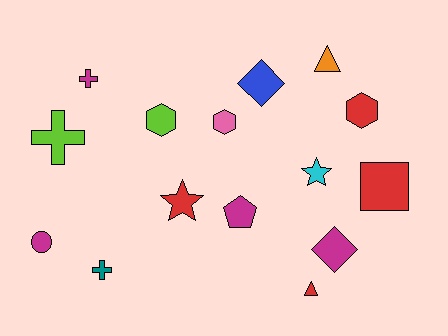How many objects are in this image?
There are 15 objects.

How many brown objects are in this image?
There are no brown objects.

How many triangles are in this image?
There are 2 triangles.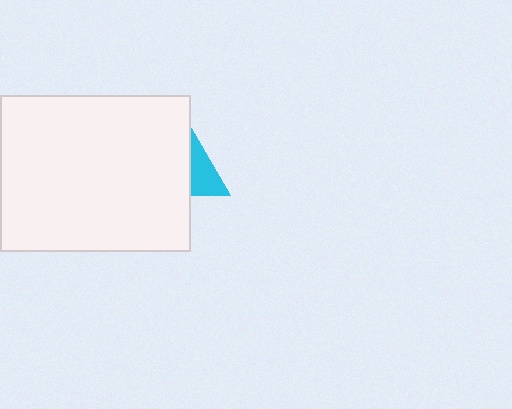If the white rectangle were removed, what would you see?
You would see the complete cyan triangle.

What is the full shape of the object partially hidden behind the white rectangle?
The partially hidden object is a cyan triangle.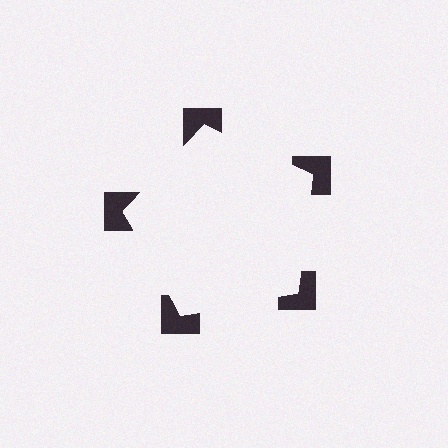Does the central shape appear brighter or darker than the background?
It typically appears slightly brighter than the background, even though no actual brightness change is drawn.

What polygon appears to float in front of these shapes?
An illusory pentagon — its edges are inferred from the aligned wedge cuts in the notched squares, not physically drawn.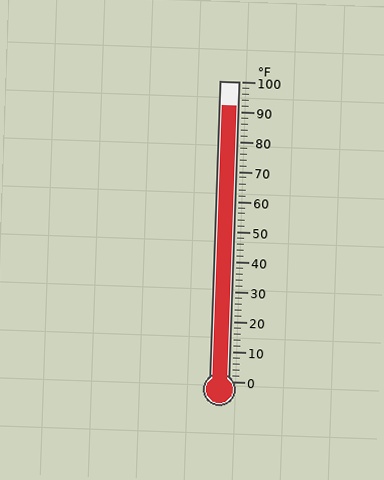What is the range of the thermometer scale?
The thermometer scale ranges from 0°F to 100°F.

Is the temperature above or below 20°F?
The temperature is above 20°F.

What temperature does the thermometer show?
The thermometer shows approximately 92°F.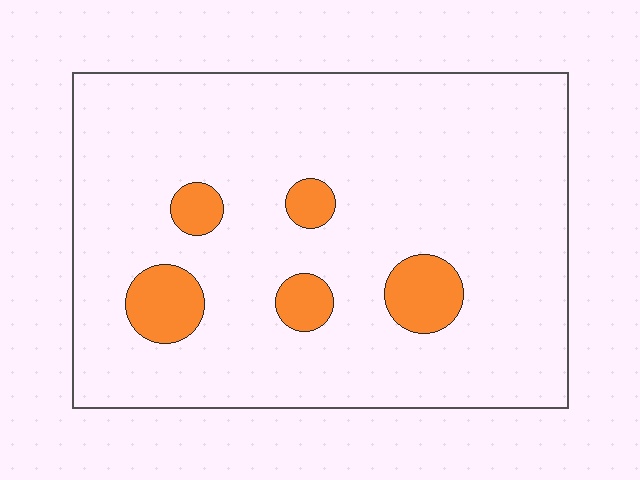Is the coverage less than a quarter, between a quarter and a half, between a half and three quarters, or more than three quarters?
Less than a quarter.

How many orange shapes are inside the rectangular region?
5.